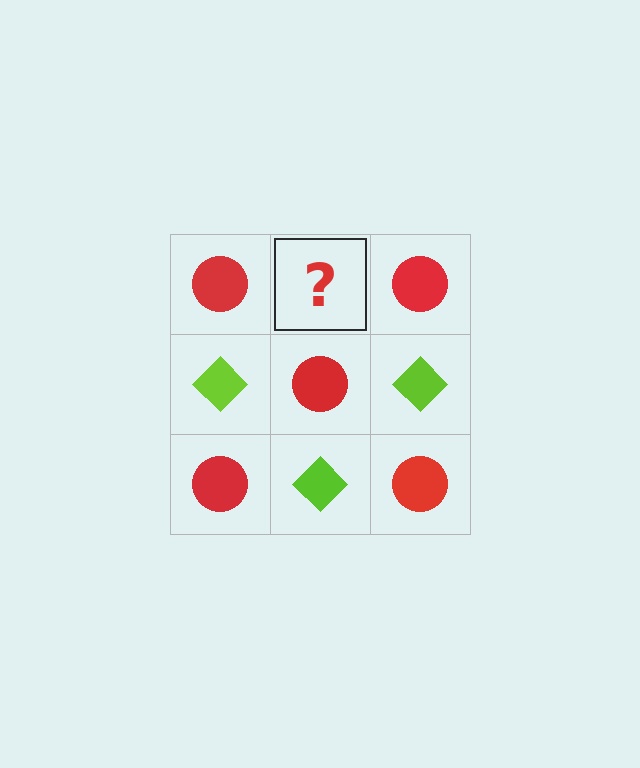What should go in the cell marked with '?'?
The missing cell should contain a lime diamond.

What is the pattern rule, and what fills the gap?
The rule is that it alternates red circle and lime diamond in a checkerboard pattern. The gap should be filled with a lime diamond.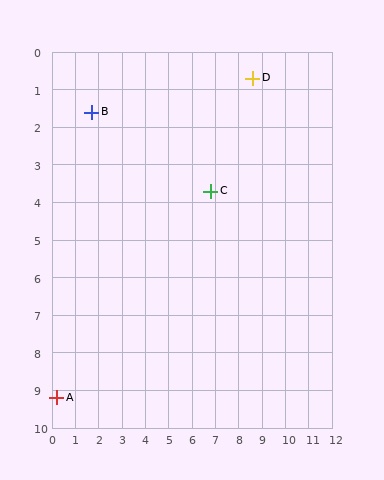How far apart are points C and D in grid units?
Points C and D are about 3.5 grid units apart.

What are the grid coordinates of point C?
Point C is at approximately (6.8, 3.7).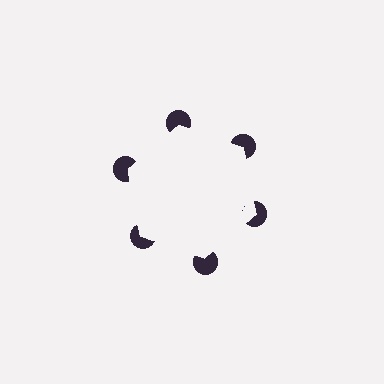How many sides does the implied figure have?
6 sides.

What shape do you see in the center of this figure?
An illusory hexagon — its edges are inferred from the aligned wedge cuts in the pac-man discs, not physically drawn.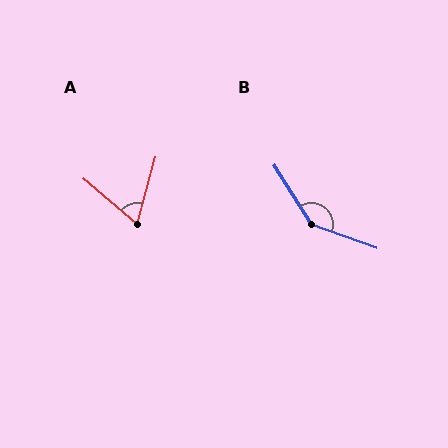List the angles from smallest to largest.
A (65°), B (142°).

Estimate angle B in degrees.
Approximately 142 degrees.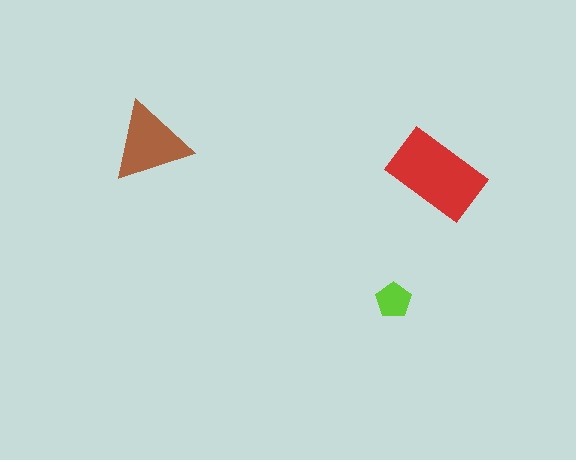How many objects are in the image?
There are 3 objects in the image.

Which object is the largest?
The red rectangle.